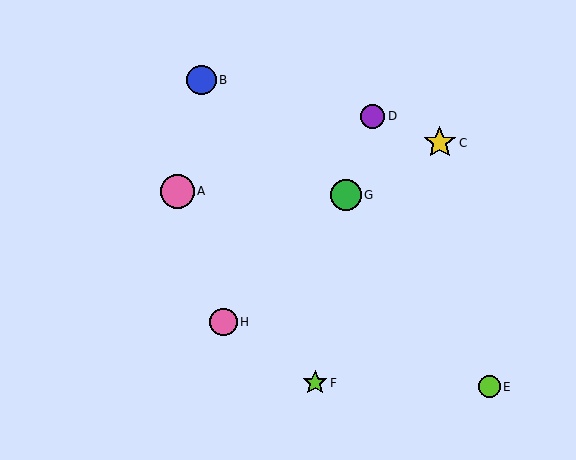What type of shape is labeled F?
Shape F is a lime star.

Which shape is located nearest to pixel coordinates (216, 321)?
The pink circle (labeled H) at (223, 322) is nearest to that location.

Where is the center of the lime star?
The center of the lime star is at (315, 383).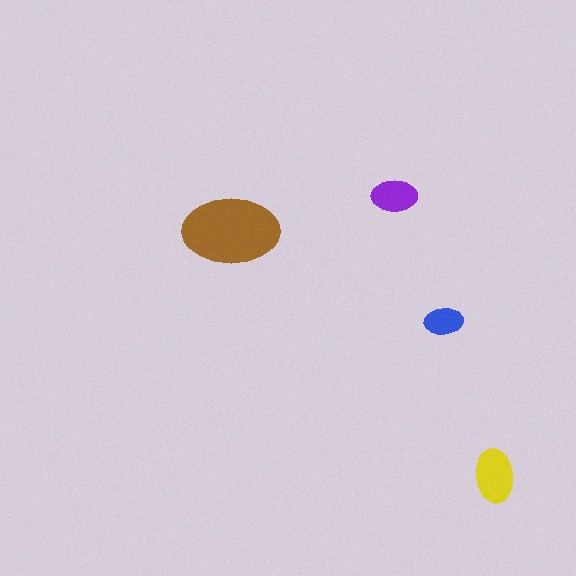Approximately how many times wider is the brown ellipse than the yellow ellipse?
About 2 times wider.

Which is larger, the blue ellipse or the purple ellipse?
The purple one.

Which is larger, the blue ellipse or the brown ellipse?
The brown one.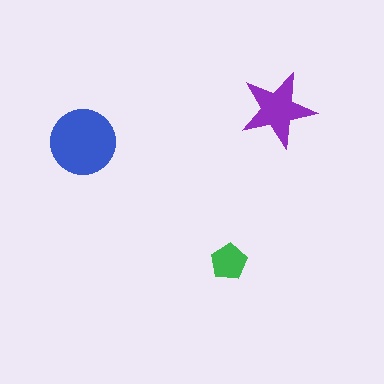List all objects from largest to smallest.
The blue circle, the purple star, the green pentagon.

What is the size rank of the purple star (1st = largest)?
2nd.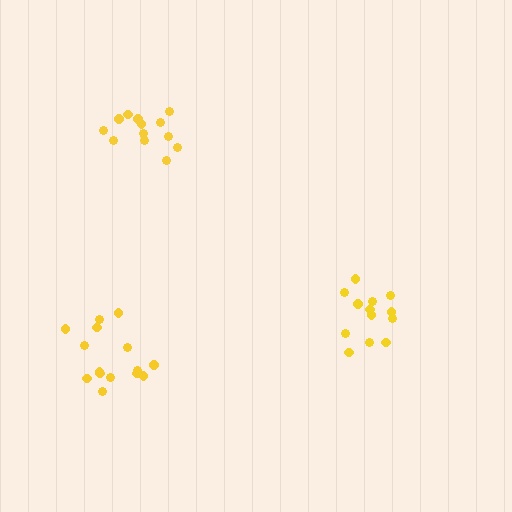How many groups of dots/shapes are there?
There are 3 groups.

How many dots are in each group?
Group 1: 13 dots, Group 2: 13 dots, Group 3: 15 dots (41 total).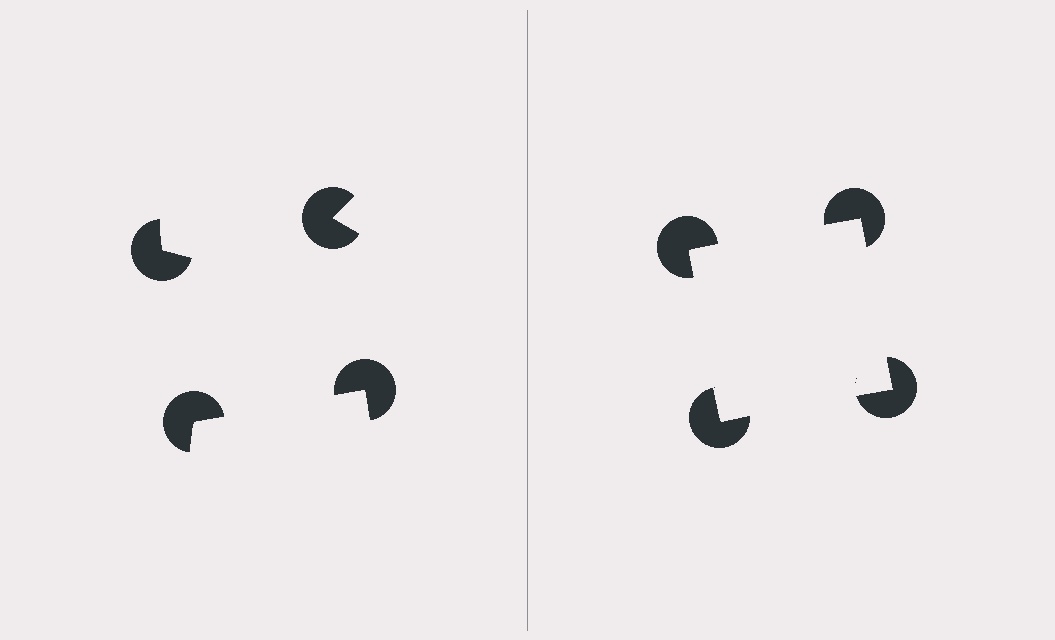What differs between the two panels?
The pac-man discs are positioned identically on both sides; only the wedge orientations differ. On the right they align to a square; on the left they are misaligned.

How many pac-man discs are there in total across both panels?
8 — 4 on each side.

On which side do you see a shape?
An illusory square appears on the right side. On the left side the wedge cuts are rotated, so no coherent shape forms.